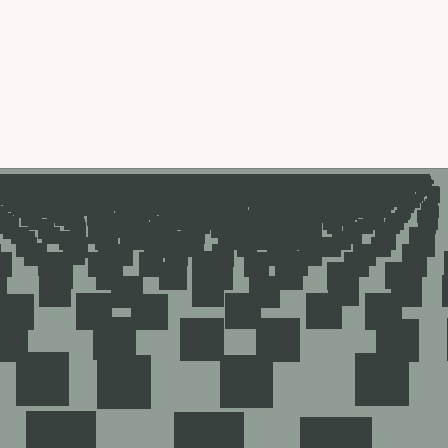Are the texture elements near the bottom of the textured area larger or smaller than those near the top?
Larger. Near the bottom, elements are closer to the viewer and appear at a bigger on-screen size.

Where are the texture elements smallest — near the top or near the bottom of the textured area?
Near the top.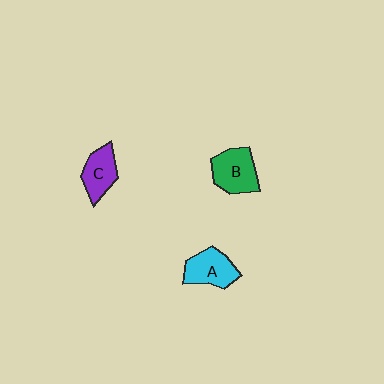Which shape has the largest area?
Shape B (green).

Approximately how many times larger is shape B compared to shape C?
Approximately 1.2 times.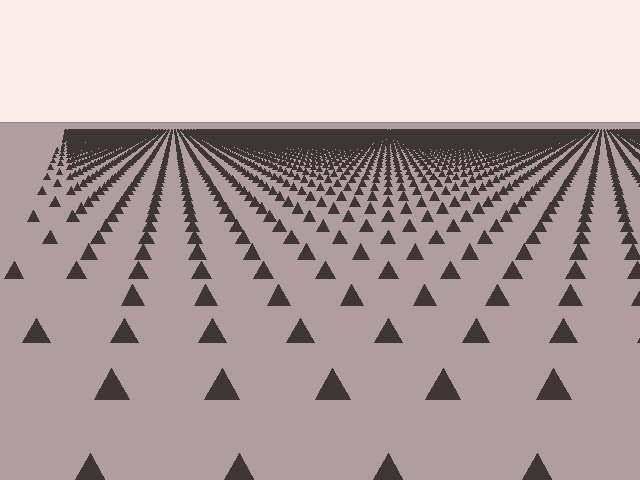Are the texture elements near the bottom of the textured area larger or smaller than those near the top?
Larger. Near the bottom, elements are closer to the viewer and appear at a bigger on-screen size.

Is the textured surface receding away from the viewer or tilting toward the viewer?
The surface is receding away from the viewer. Texture elements get smaller and denser toward the top.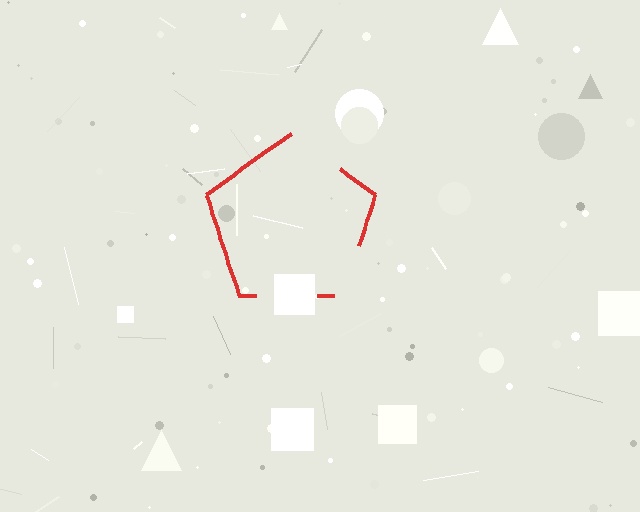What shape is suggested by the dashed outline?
The dashed outline suggests a pentagon.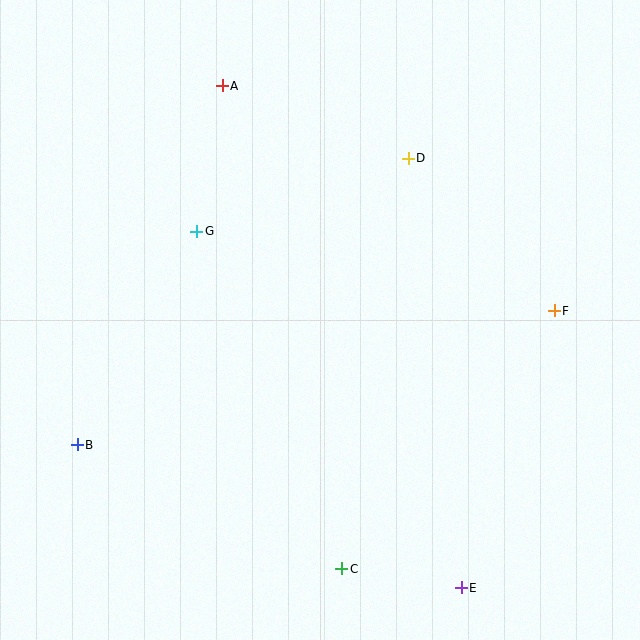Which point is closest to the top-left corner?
Point A is closest to the top-left corner.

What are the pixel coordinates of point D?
Point D is at (408, 158).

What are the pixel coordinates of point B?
Point B is at (77, 445).